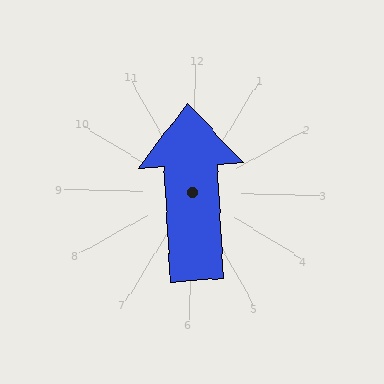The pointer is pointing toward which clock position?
Roughly 12 o'clock.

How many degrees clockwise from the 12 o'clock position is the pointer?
Approximately 356 degrees.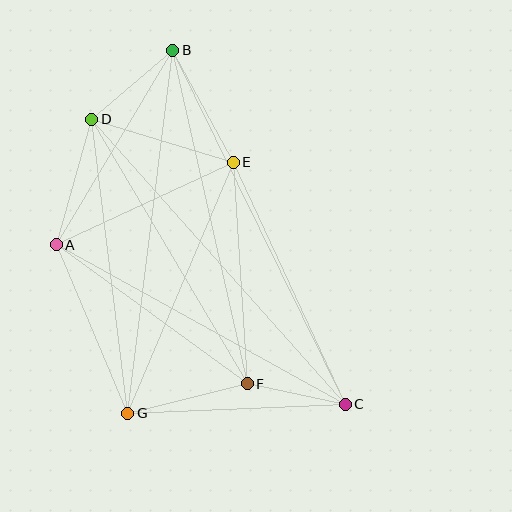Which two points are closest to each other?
Points C and F are closest to each other.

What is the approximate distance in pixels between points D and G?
The distance between D and G is approximately 296 pixels.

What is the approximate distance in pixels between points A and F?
The distance between A and F is approximately 236 pixels.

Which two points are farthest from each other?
Points B and C are farthest from each other.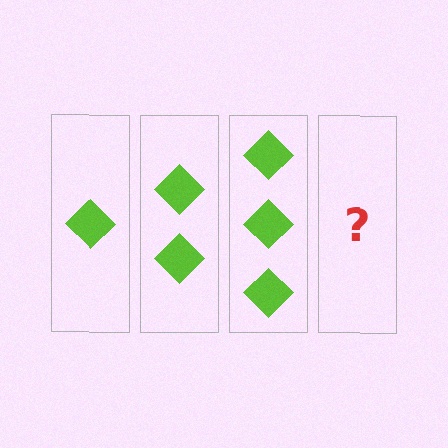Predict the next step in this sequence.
The next step is 4 diamonds.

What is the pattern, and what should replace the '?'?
The pattern is that each step adds one more diamond. The '?' should be 4 diamonds.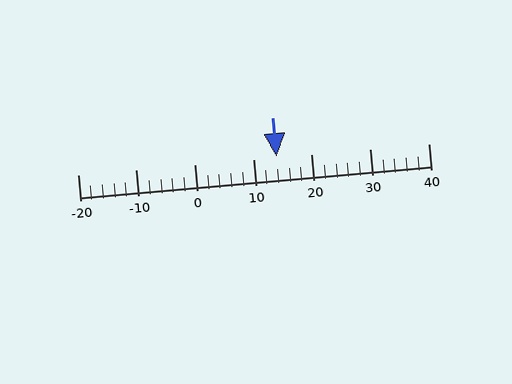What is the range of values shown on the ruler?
The ruler shows values from -20 to 40.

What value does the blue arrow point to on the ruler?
The blue arrow points to approximately 14.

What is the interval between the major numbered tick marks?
The major tick marks are spaced 10 units apart.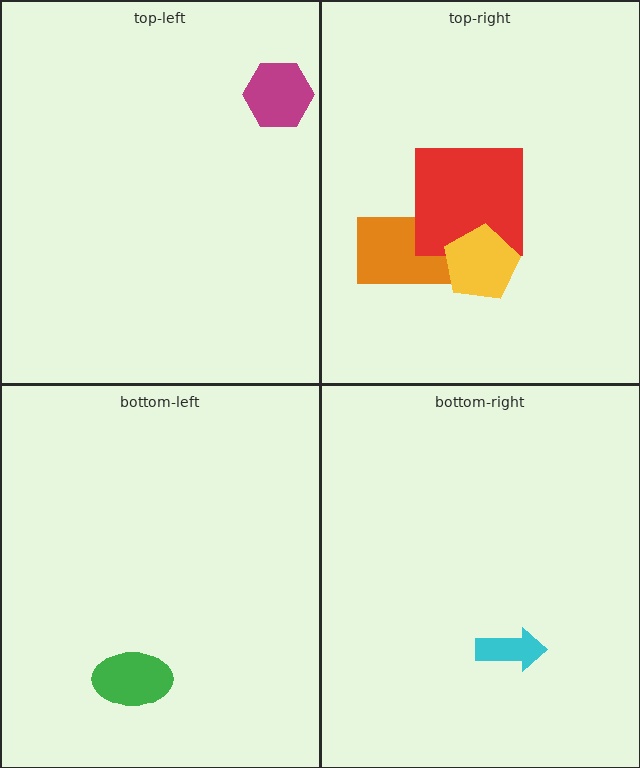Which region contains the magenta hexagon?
The top-left region.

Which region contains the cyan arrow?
The bottom-right region.